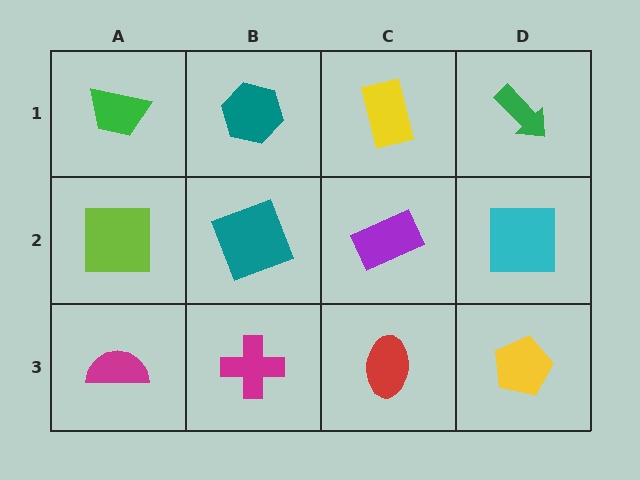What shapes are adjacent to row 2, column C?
A yellow rectangle (row 1, column C), a red ellipse (row 3, column C), a teal square (row 2, column B), a cyan square (row 2, column D).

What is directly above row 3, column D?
A cyan square.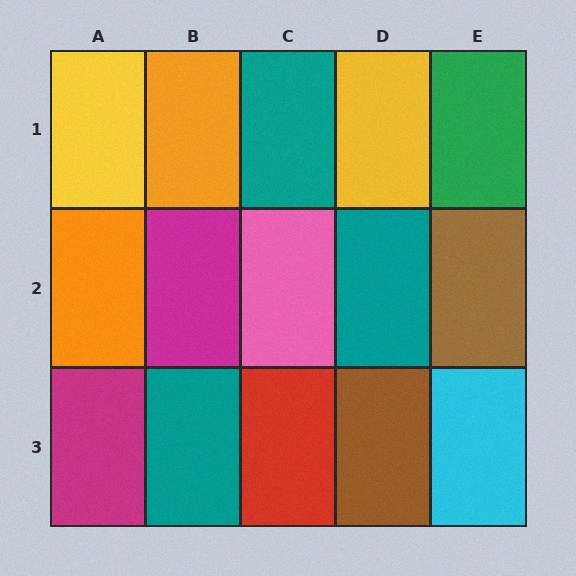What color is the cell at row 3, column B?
Teal.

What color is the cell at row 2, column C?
Pink.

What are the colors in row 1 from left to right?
Yellow, orange, teal, yellow, green.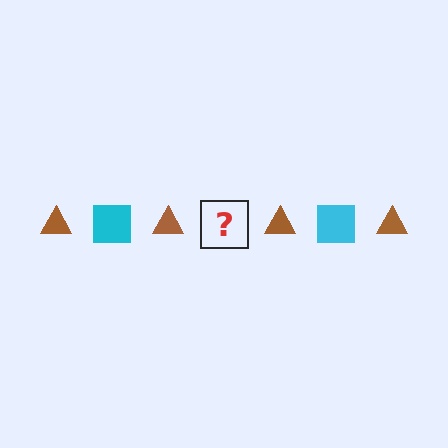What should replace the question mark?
The question mark should be replaced with a cyan square.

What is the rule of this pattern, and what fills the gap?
The rule is that the pattern alternates between brown triangle and cyan square. The gap should be filled with a cyan square.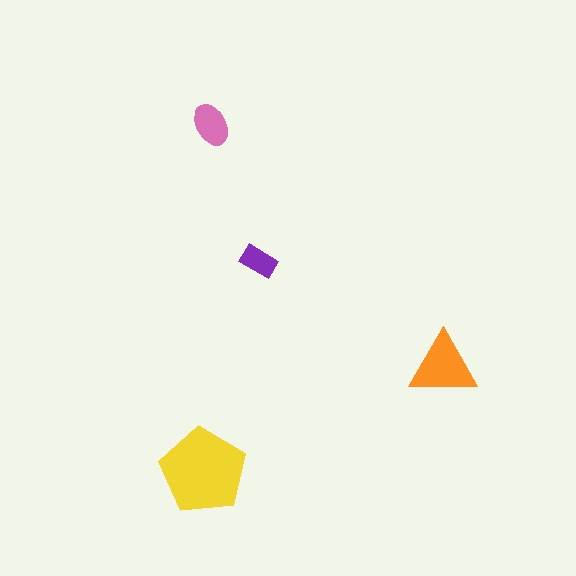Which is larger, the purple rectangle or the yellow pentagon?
The yellow pentagon.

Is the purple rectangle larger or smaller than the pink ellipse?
Smaller.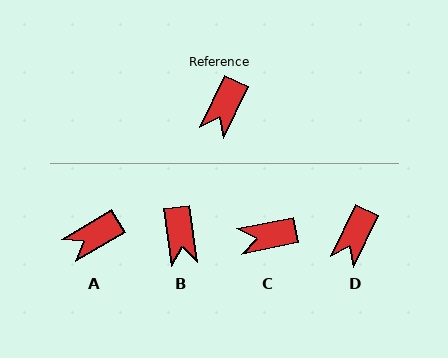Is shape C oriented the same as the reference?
No, it is off by about 53 degrees.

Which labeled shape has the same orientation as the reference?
D.